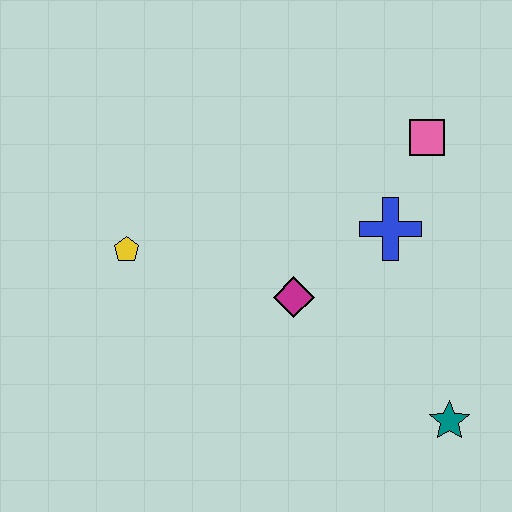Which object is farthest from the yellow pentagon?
The teal star is farthest from the yellow pentagon.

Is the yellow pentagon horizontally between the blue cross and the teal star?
No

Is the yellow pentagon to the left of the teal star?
Yes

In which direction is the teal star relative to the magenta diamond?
The teal star is to the right of the magenta diamond.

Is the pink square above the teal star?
Yes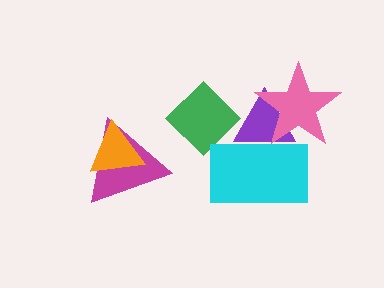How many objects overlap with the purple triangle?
3 objects overlap with the purple triangle.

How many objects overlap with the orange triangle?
1 object overlaps with the orange triangle.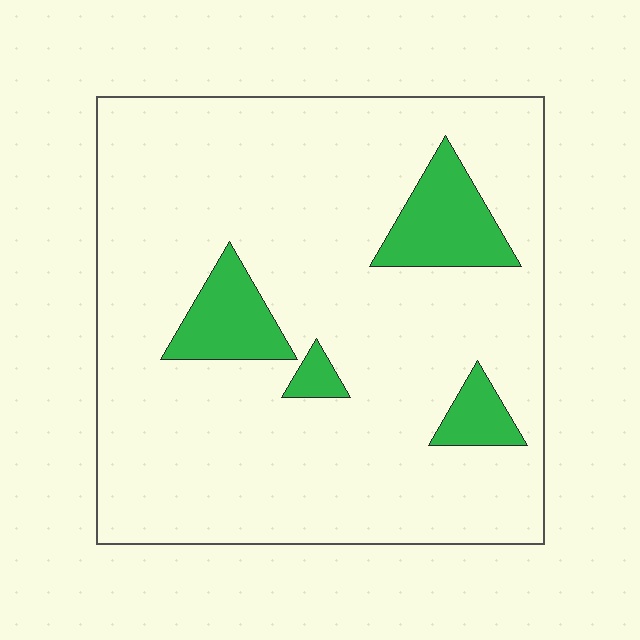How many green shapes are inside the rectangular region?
4.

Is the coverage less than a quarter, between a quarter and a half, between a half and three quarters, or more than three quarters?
Less than a quarter.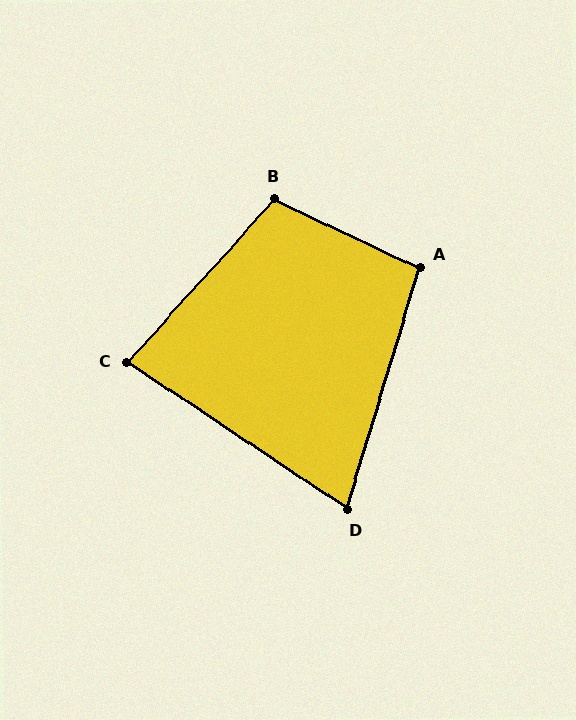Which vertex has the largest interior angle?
B, at approximately 107 degrees.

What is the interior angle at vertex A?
Approximately 98 degrees (obtuse).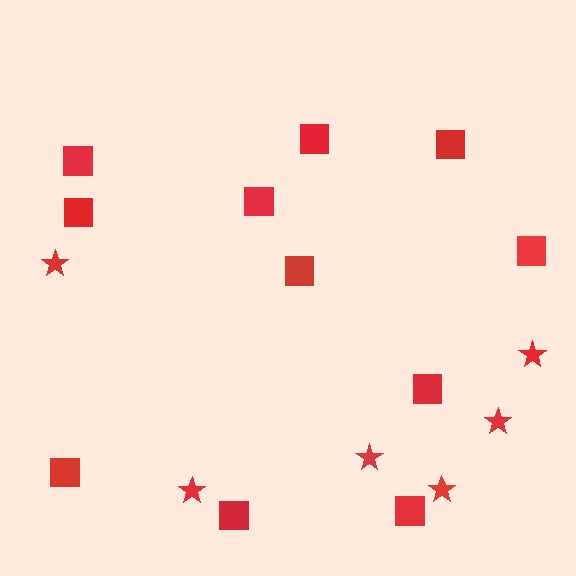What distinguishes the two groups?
There are 2 groups: one group of squares (11) and one group of stars (6).